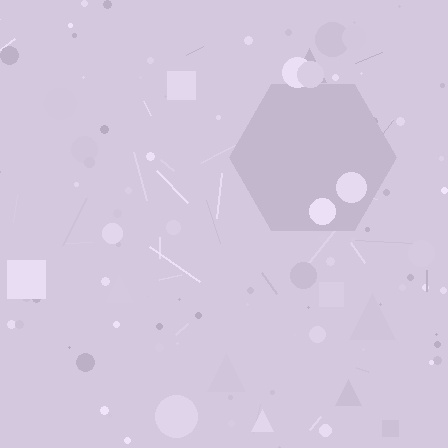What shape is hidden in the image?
A hexagon is hidden in the image.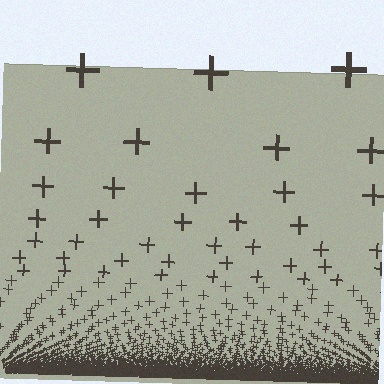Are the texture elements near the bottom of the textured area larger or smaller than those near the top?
Smaller. The gradient is inverted — elements near the bottom are smaller and denser.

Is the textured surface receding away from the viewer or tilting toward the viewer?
The surface appears to tilt toward the viewer. Texture elements get larger and sparser toward the top.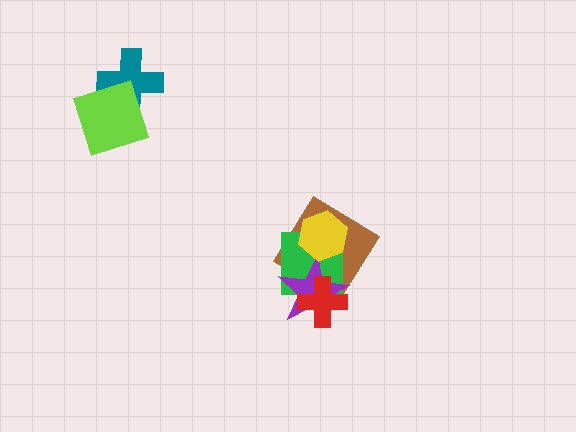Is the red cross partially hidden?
No, no other shape covers it.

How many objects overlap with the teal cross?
1 object overlaps with the teal cross.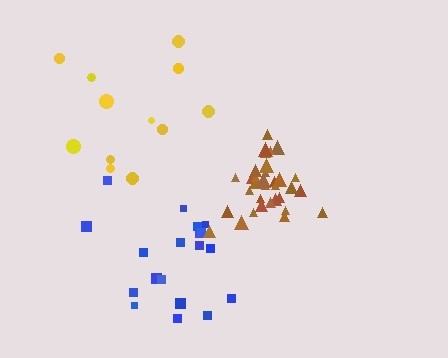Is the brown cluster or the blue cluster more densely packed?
Brown.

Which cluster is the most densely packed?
Brown.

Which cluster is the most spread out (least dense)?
Yellow.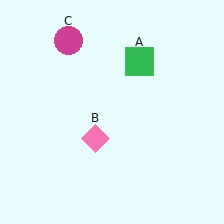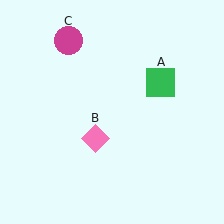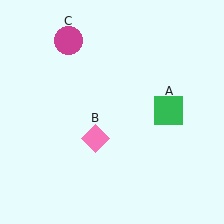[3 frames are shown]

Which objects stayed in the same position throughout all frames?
Pink diamond (object B) and magenta circle (object C) remained stationary.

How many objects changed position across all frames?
1 object changed position: green square (object A).